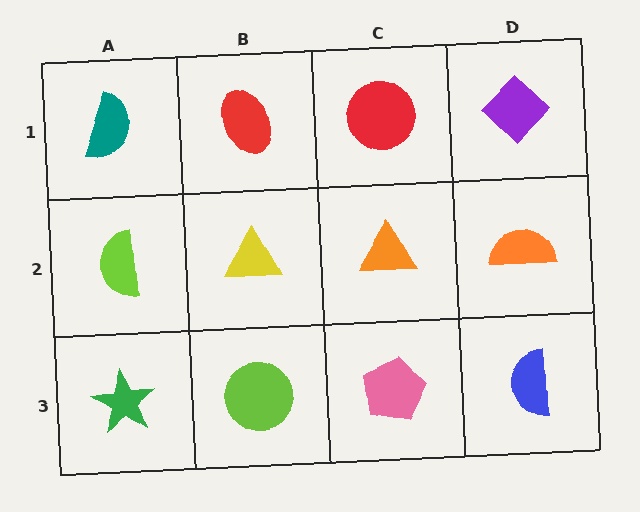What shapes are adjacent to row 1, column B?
A yellow triangle (row 2, column B), a teal semicircle (row 1, column A), a red circle (row 1, column C).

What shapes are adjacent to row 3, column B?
A yellow triangle (row 2, column B), a green star (row 3, column A), a pink pentagon (row 3, column C).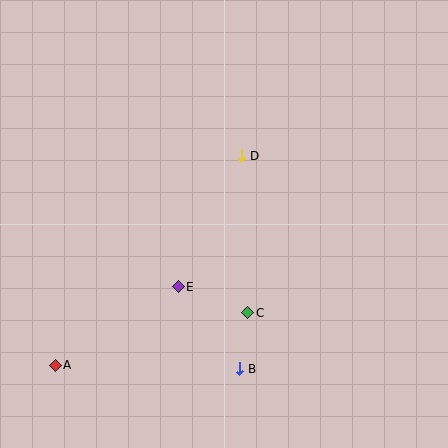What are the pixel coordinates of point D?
Point D is at (242, 156).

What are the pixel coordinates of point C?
Point C is at (248, 313).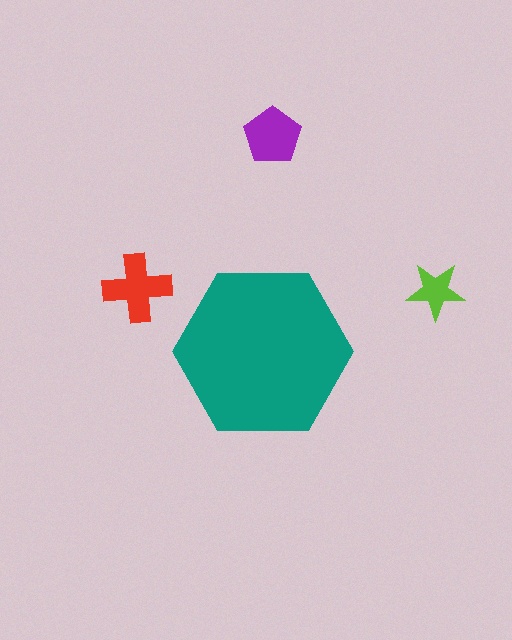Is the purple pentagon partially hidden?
No, the purple pentagon is fully visible.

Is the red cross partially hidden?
No, the red cross is fully visible.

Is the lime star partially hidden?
No, the lime star is fully visible.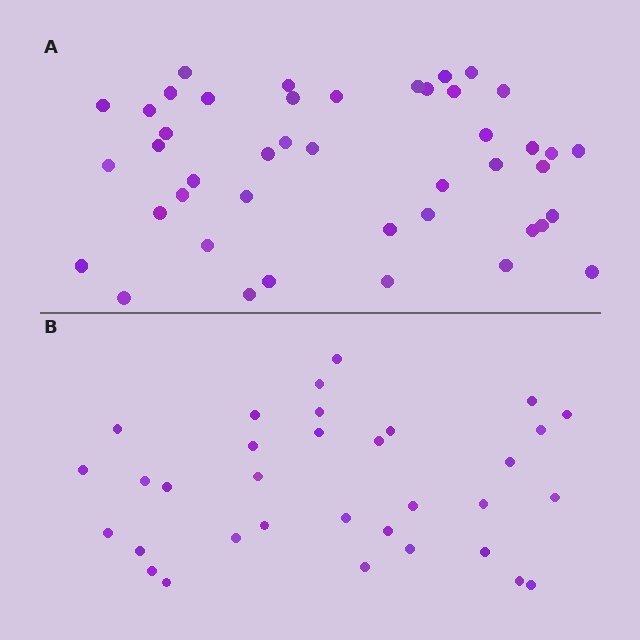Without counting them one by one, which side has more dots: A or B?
Region A (the top region) has more dots.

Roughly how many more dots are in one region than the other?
Region A has roughly 12 or so more dots than region B.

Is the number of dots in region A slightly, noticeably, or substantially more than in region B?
Region A has noticeably more, but not dramatically so. The ratio is roughly 1.3 to 1.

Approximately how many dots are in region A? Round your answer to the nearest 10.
About 40 dots. (The exact count is 44, which rounds to 40.)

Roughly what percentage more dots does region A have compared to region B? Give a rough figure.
About 35% more.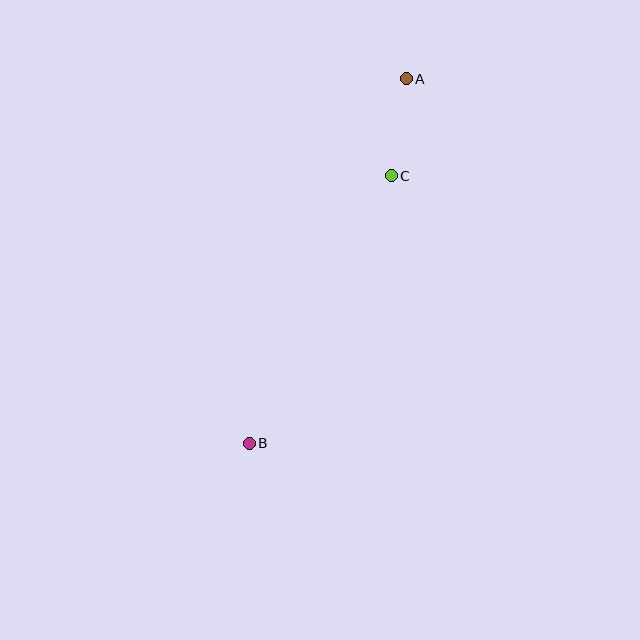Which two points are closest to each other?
Points A and C are closest to each other.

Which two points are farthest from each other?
Points A and B are farthest from each other.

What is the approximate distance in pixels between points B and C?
The distance between B and C is approximately 303 pixels.